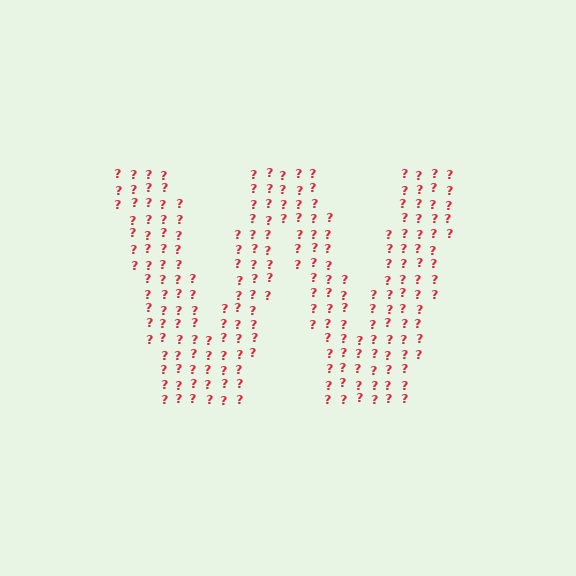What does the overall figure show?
The overall figure shows the letter W.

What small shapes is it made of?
It is made of small question marks.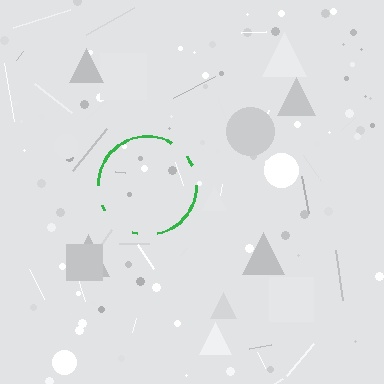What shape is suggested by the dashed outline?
The dashed outline suggests a circle.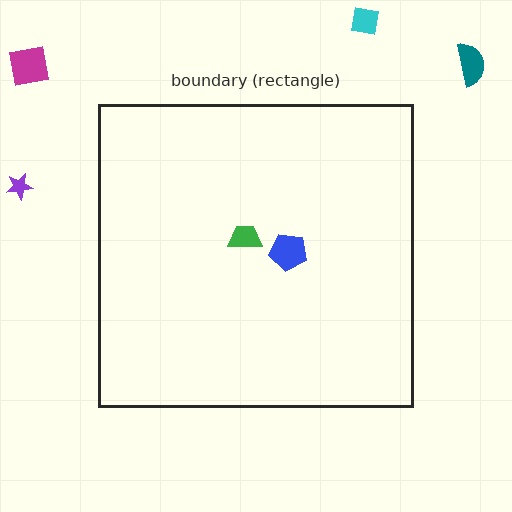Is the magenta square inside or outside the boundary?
Outside.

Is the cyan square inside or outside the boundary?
Outside.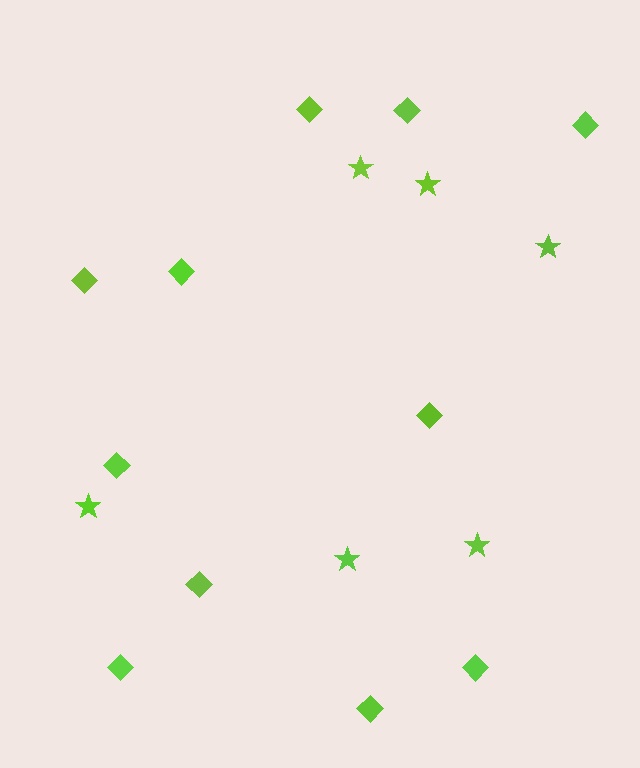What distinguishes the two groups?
There are 2 groups: one group of diamonds (11) and one group of stars (6).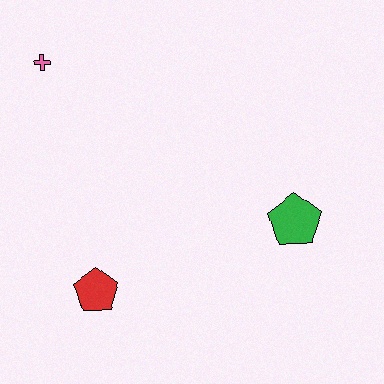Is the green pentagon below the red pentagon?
No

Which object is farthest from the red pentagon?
The pink cross is farthest from the red pentagon.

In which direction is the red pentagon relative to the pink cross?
The red pentagon is below the pink cross.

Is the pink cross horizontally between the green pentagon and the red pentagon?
No